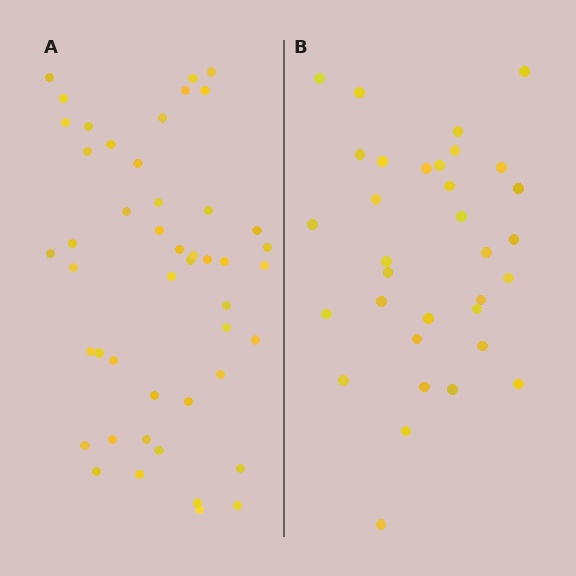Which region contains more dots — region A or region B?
Region A (the left region) has more dots.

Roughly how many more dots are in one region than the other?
Region A has approximately 15 more dots than region B.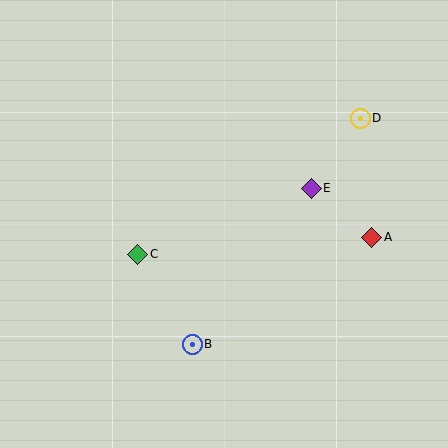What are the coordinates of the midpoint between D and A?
The midpoint between D and A is at (366, 178).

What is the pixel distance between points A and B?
The distance between A and B is 209 pixels.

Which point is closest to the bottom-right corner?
Point A is closest to the bottom-right corner.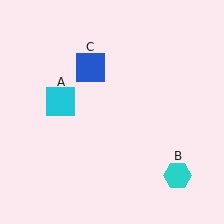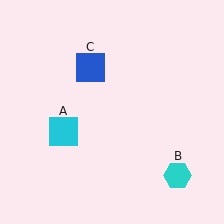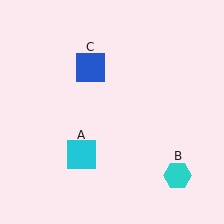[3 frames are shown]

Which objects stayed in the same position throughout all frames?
Cyan hexagon (object B) and blue square (object C) remained stationary.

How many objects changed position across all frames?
1 object changed position: cyan square (object A).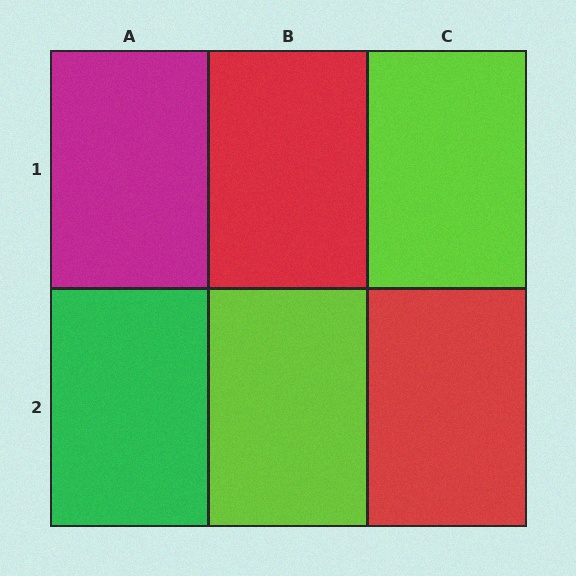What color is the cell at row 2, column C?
Red.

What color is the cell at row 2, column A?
Green.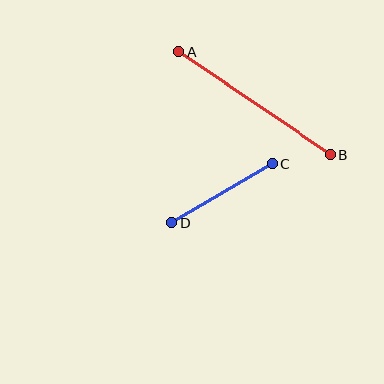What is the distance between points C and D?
The distance is approximately 117 pixels.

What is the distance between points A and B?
The distance is approximately 183 pixels.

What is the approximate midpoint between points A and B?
The midpoint is at approximately (255, 103) pixels.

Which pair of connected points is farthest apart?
Points A and B are farthest apart.